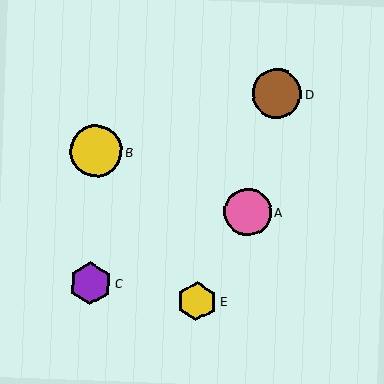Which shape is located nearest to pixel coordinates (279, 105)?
The brown circle (labeled D) at (277, 94) is nearest to that location.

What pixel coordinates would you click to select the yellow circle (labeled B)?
Click at (96, 151) to select the yellow circle B.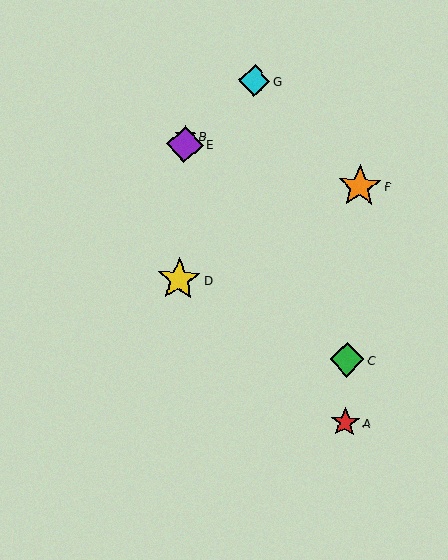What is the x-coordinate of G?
Object G is at x≈254.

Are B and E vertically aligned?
Yes, both are at x≈185.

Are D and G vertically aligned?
No, D is at x≈179 and G is at x≈254.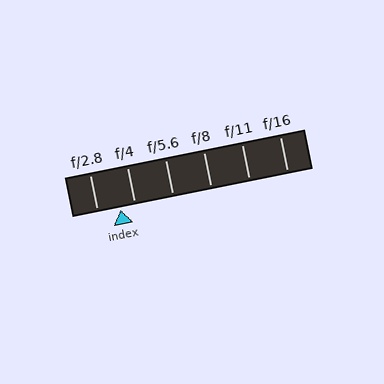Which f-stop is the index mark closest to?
The index mark is closest to f/4.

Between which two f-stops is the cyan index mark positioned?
The index mark is between f/2.8 and f/4.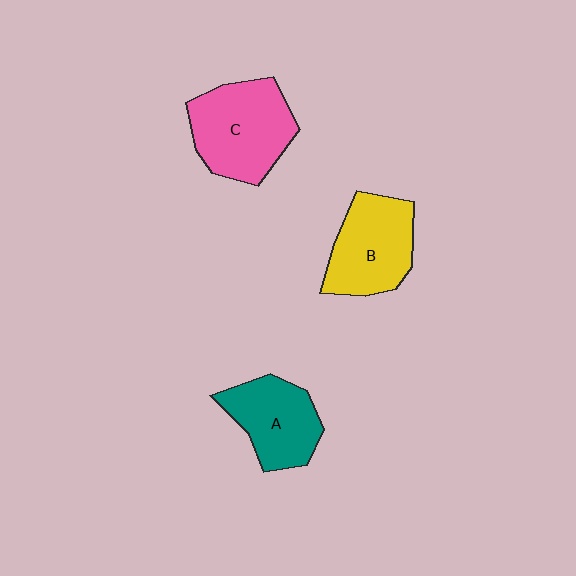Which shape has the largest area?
Shape C (pink).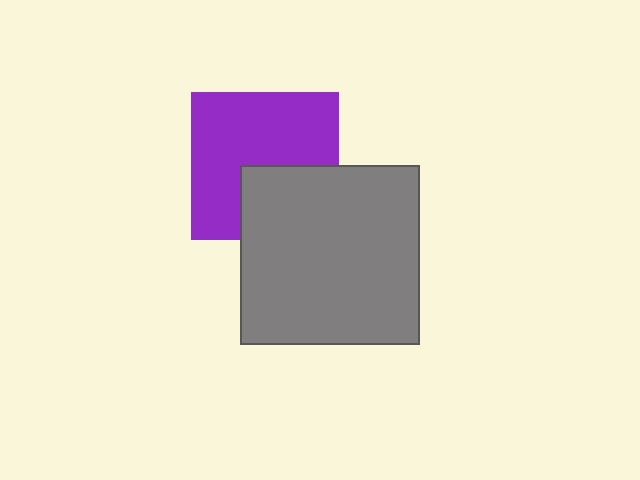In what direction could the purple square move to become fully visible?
The purple square could move up. That would shift it out from behind the gray square entirely.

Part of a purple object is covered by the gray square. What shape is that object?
It is a square.